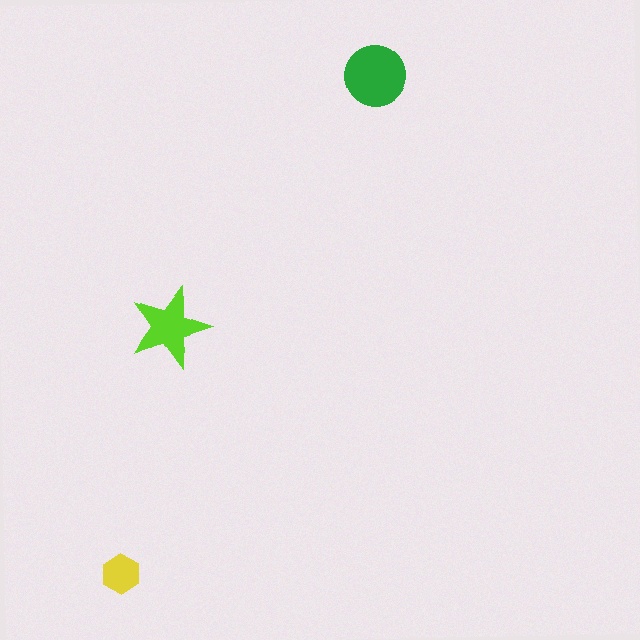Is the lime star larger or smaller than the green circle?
Smaller.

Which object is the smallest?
The yellow hexagon.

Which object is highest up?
The green circle is topmost.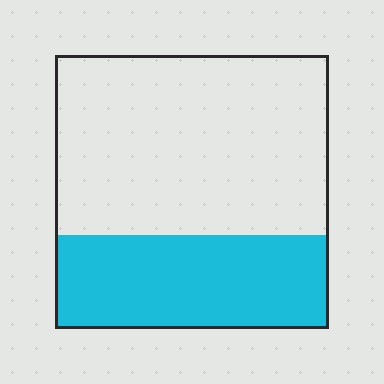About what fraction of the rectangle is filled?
About one third (1/3).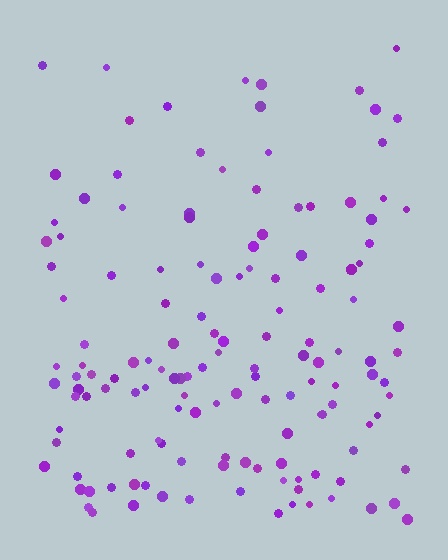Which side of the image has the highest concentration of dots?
The bottom.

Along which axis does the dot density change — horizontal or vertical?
Vertical.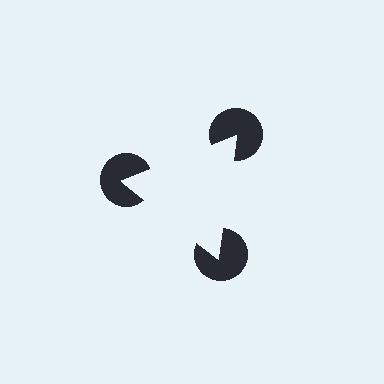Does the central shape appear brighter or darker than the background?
It typically appears slightly brighter than the background, even though no actual brightness change is drawn.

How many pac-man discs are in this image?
There are 3 — one at each vertex of the illusory triangle.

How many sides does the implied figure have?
3 sides.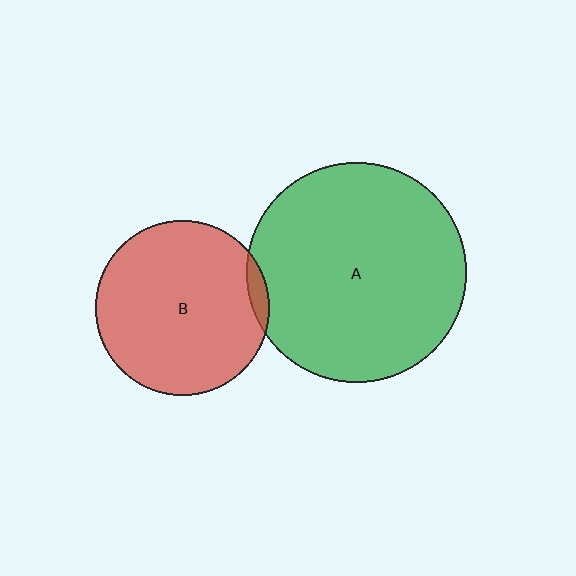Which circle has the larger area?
Circle A (green).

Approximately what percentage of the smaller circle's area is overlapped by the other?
Approximately 5%.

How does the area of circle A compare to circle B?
Approximately 1.6 times.